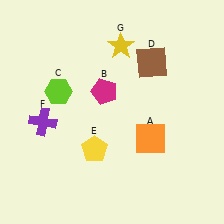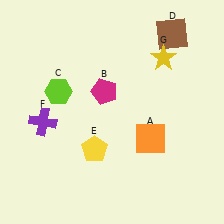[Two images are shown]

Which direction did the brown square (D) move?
The brown square (D) moved up.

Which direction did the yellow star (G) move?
The yellow star (G) moved right.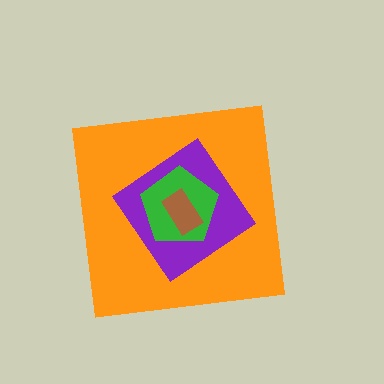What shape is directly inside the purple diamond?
The green pentagon.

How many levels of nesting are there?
4.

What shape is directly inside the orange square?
The purple diamond.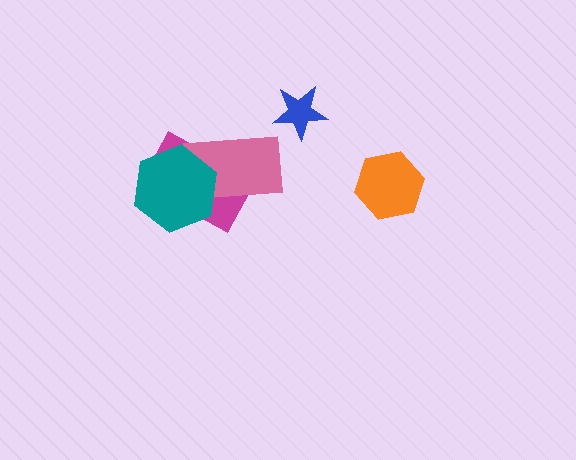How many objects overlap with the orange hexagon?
0 objects overlap with the orange hexagon.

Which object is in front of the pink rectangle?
The teal hexagon is in front of the pink rectangle.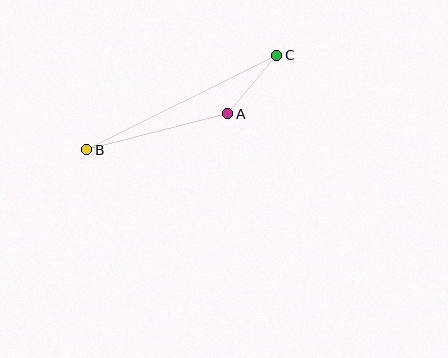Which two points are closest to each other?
Points A and C are closest to each other.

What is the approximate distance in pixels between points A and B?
The distance between A and B is approximately 146 pixels.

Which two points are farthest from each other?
Points B and C are farthest from each other.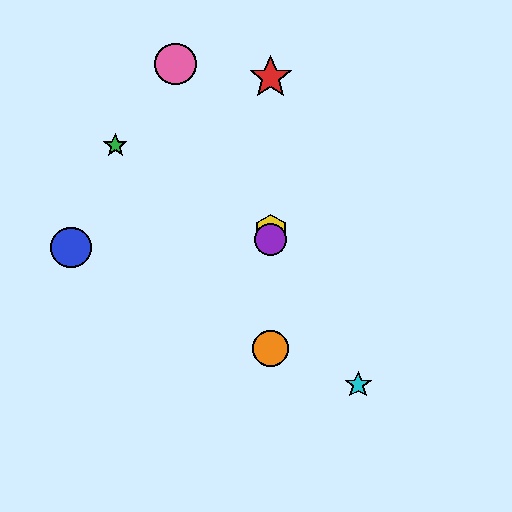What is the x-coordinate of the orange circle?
The orange circle is at x≈271.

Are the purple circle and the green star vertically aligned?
No, the purple circle is at x≈271 and the green star is at x≈115.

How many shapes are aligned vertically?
4 shapes (the red star, the yellow hexagon, the purple circle, the orange circle) are aligned vertically.